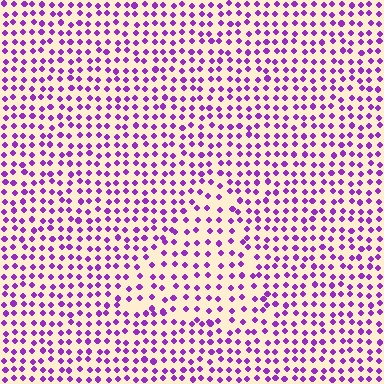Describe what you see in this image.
The image contains small purple elements arranged at two different densities. A triangle-shaped region is visible where the elements are less densely packed than the surrounding area.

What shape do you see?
I see a triangle.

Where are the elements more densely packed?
The elements are more densely packed outside the triangle boundary.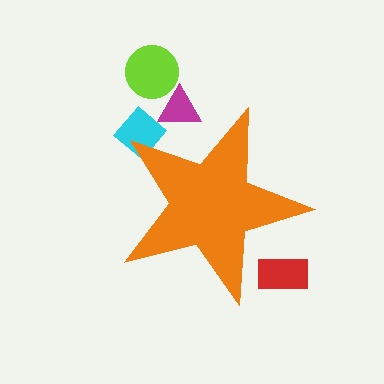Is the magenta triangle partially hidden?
Yes, the magenta triangle is partially hidden behind the orange star.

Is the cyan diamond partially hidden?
Yes, the cyan diamond is partially hidden behind the orange star.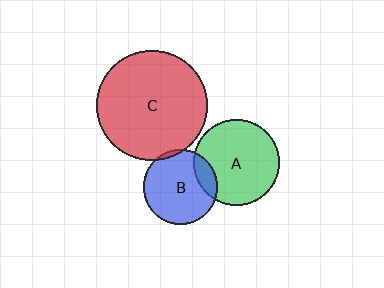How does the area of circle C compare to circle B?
Approximately 2.2 times.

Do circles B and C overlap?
Yes.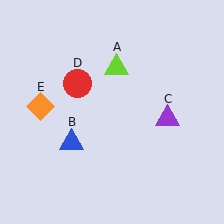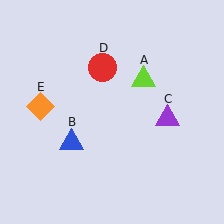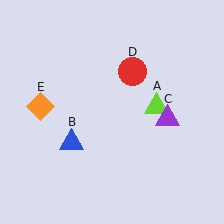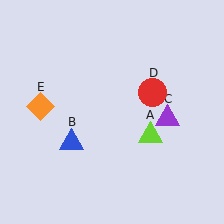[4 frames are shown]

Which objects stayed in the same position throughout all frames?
Blue triangle (object B) and purple triangle (object C) and orange diamond (object E) remained stationary.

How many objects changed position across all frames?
2 objects changed position: lime triangle (object A), red circle (object D).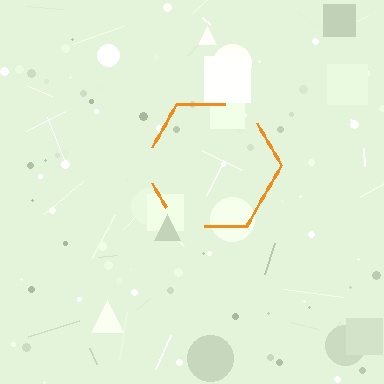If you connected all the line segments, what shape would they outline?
They would outline a hexagon.